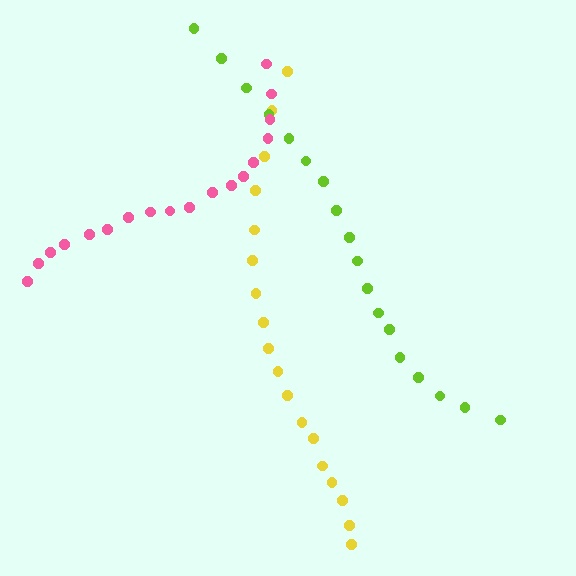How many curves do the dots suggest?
There are 3 distinct paths.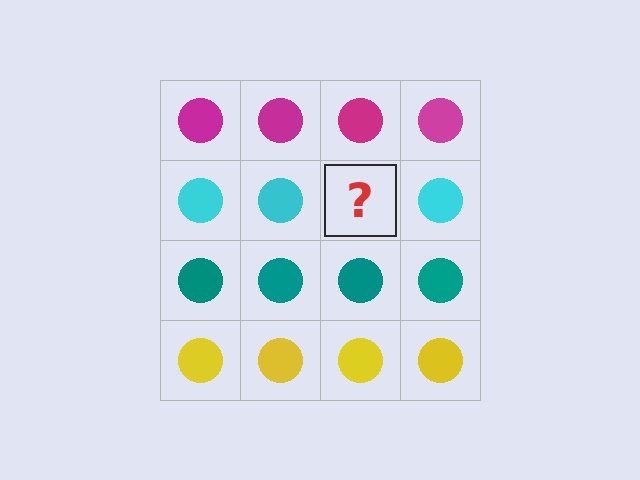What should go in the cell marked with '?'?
The missing cell should contain a cyan circle.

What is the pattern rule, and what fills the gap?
The rule is that each row has a consistent color. The gap should be filled with a cyan circle.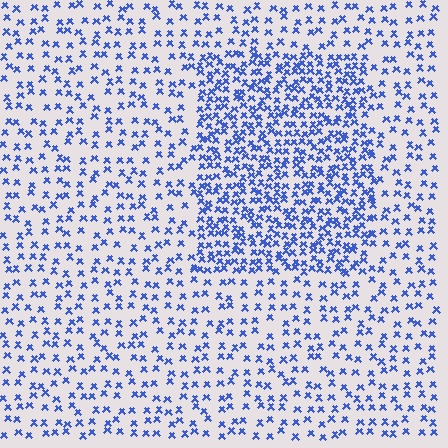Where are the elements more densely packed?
The elements are more densely packed inside the rectangle boundary.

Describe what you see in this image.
The image contains small blue elements arranged at two different densities. A rectangle-shaped region is visible where the elements are more densely packed than the surrounding area.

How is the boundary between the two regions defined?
The boundary is defined by a change in element density (approximately 2.2x ratio). All elements are the same color, size, and shape.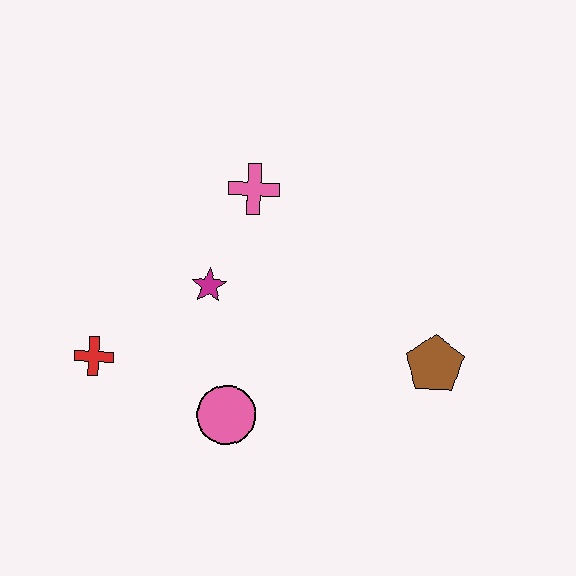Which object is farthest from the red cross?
The brown pentagon is farthest from the red cross.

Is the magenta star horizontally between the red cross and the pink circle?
Yes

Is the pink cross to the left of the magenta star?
No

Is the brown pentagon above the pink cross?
No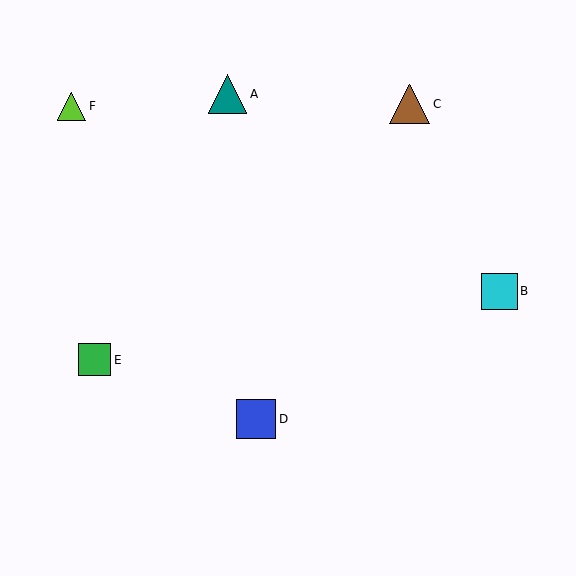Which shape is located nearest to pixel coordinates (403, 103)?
The brown triangle (labeled C) at (410, 104) is nearest to that location.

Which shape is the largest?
The brown triangle (labeled C) is the largest.